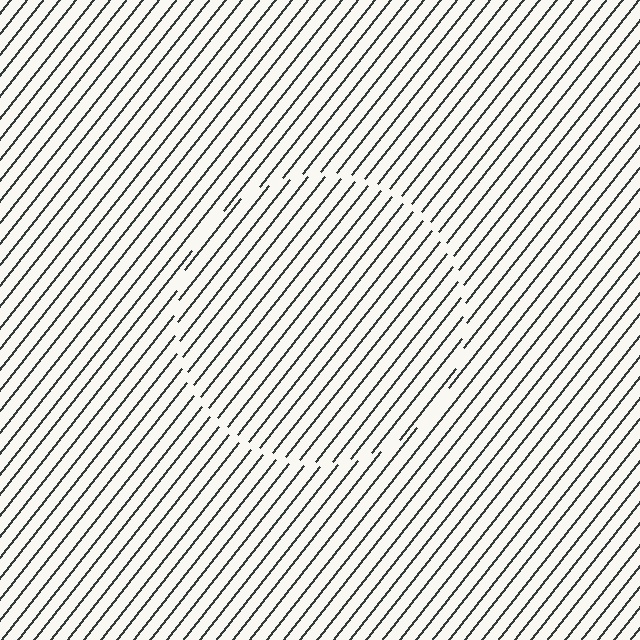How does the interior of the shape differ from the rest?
The interior of the shape contains the same grating, shifted by half a period — the contour is defined by the phase discontinuity where line-ends from the inner and outer gratings abut.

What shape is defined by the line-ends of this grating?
An illusory circle. The interior of the shape contains the same grating, shifted by half a period — the contour is defined by the phase discontinuity where line-ends from the inner and outer gratings abut.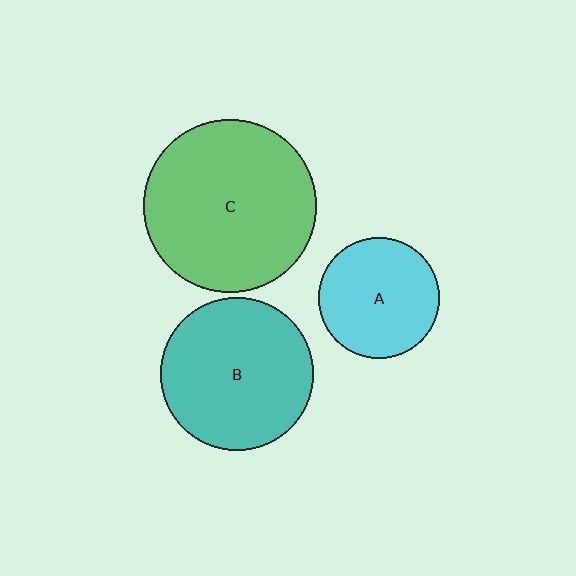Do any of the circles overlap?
No, none of the circles overlap.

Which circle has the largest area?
Circle C (green).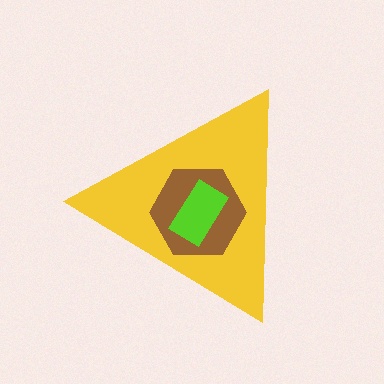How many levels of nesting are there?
3.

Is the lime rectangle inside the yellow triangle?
Yes.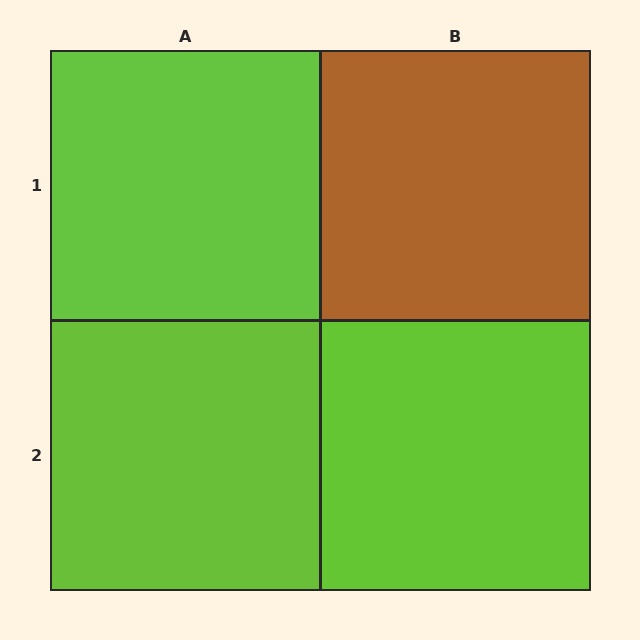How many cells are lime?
3 cells are lime.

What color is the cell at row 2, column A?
Lime.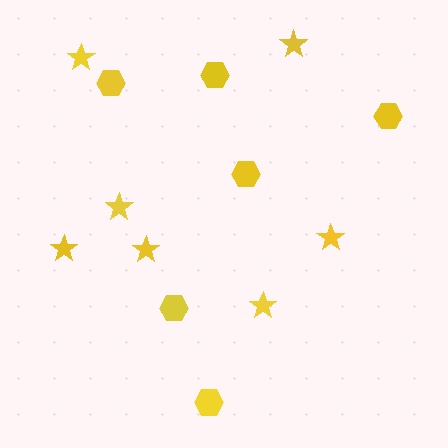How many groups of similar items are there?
There are 2 groups: one group of hexagons (6) and one group of stars (7).